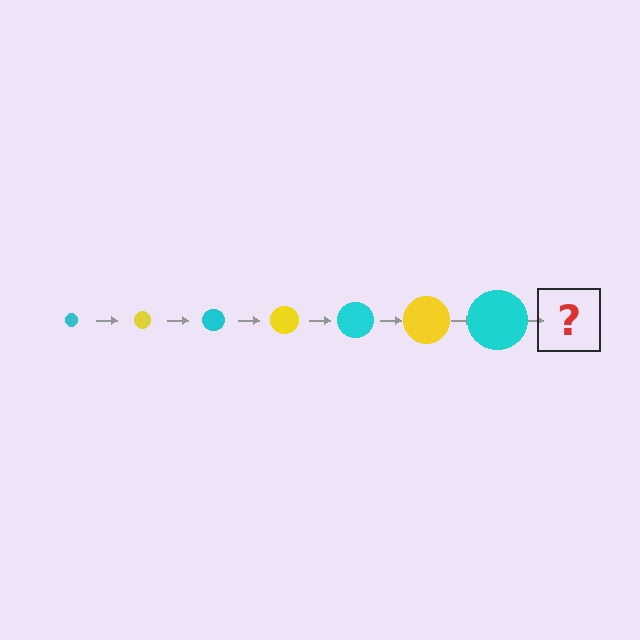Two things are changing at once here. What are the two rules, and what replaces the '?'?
The two rules are that the circle grows larger each step and the color cycles through cyan and yellow. The '?' should be a yellow circle, larger than the previous one.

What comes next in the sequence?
The next element should be a yellow circle, larger than the previous one.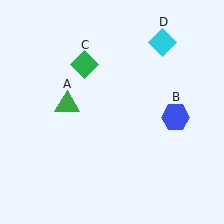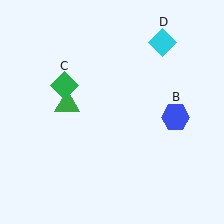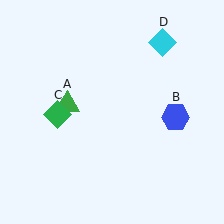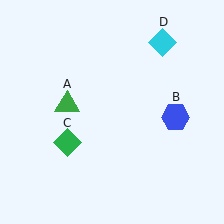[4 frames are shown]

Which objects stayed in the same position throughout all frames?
Green triangle (object A) and blue hexagon (object B) and cyan diamond (object D) remained stationary.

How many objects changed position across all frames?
1 object changed position: green diamond (object C).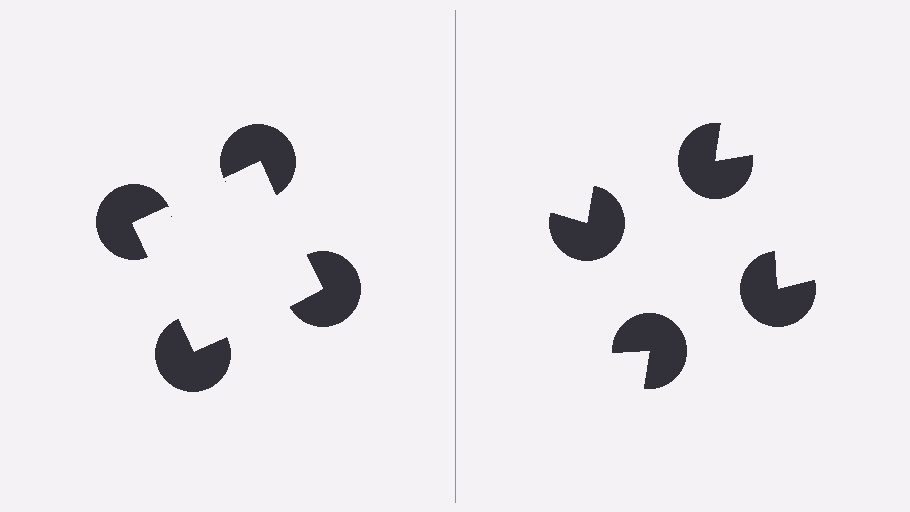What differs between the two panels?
The pac-man discs are positioned identically on both sides; only the wedge orientations differ. On the left they align to a square; on the right they are misaligned.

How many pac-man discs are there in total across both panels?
8 — 4 on each side.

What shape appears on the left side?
An illusory square.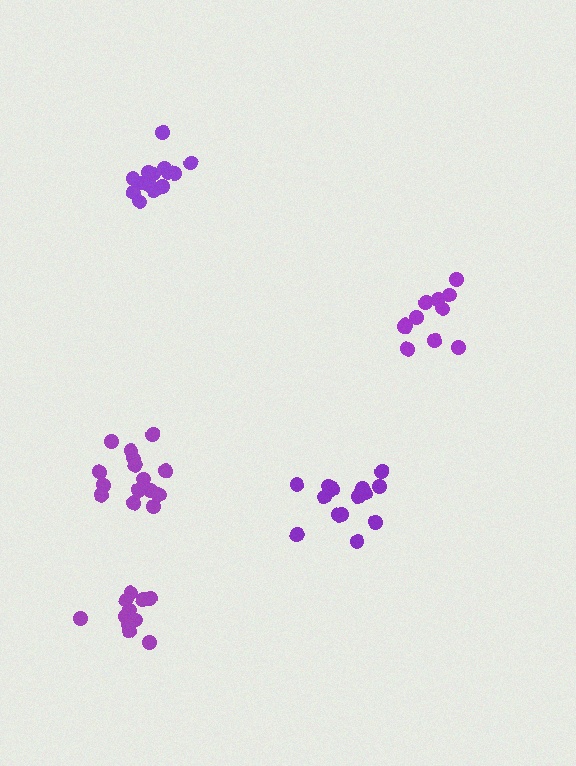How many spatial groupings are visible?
There are 5 spatial groupings.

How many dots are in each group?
Group 1: 16 dots, Group 2: 16 dots, Group 3: 11 dots, Group 4: 11 dots, Group 5: 15 dots (69 total).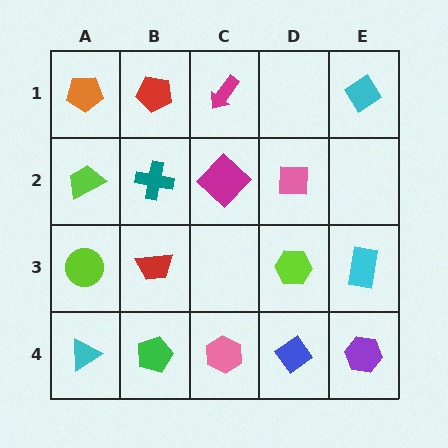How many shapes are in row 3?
4 shapes.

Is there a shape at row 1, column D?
No, that cell is empty.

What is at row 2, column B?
A teal cross.